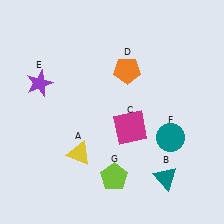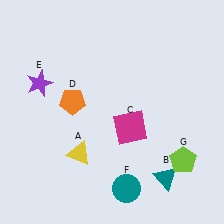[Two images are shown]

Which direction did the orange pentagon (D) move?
The orange pentagon (D) moved left.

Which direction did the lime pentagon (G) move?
The lime pentagon (G) moved right.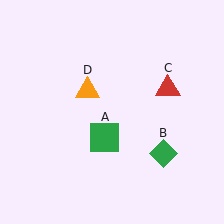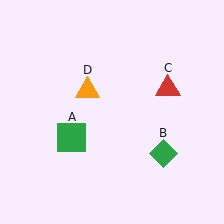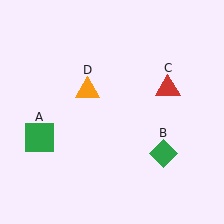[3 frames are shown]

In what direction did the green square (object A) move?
The green square (object A) moved left.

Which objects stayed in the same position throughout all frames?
Green diamond (object B) and red triangle (object C) and orange triangle (object D) remained stationary.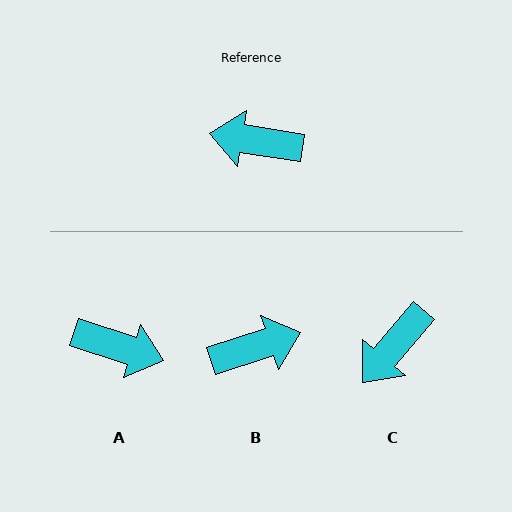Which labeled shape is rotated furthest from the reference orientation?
A, about 171 degrees away.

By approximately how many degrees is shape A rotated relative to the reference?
Approximately 171 degrees counter-clockwise.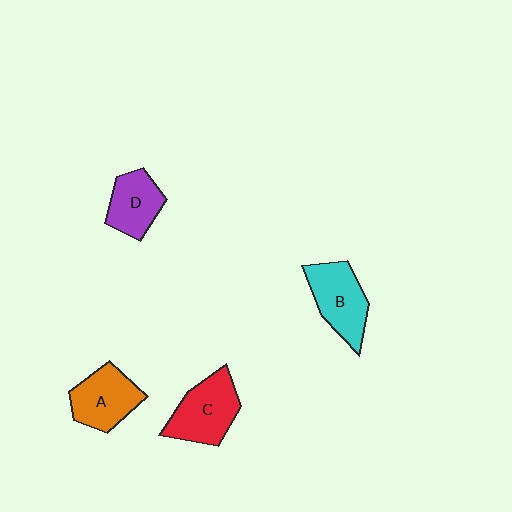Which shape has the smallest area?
Shape D (purple).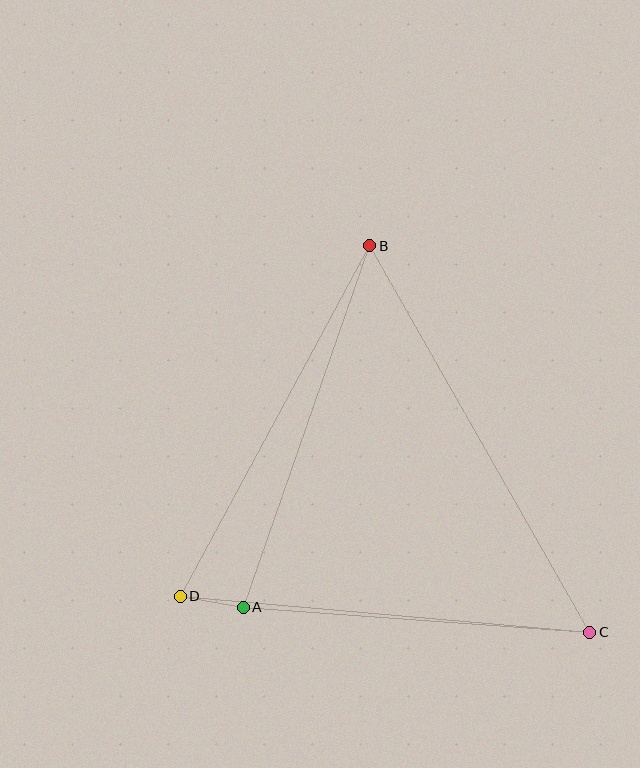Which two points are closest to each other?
Points A and D are closest to each other.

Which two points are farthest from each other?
Points B and C are farthest from each other.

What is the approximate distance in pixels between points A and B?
The distance between A and B is approximately 383 pixels.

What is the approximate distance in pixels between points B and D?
The distance between B and D is approximately 399 pixels.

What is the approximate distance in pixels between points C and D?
The distance between C and D is approximately 411 pixels.